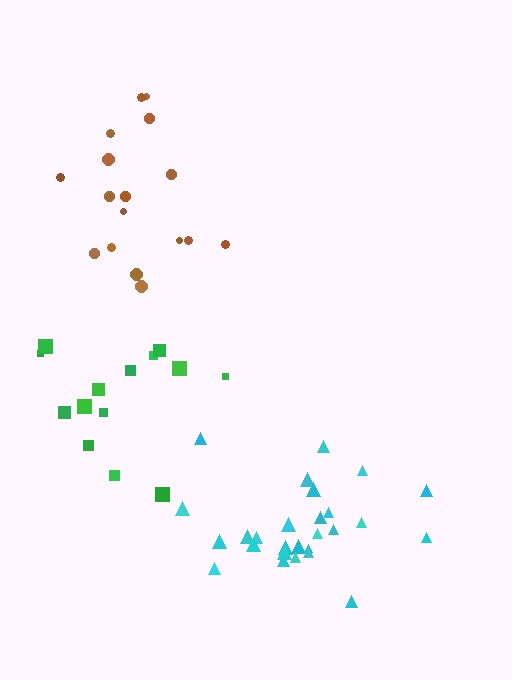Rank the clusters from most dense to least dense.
cyan, green, brown.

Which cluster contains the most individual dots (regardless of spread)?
Cyan (27).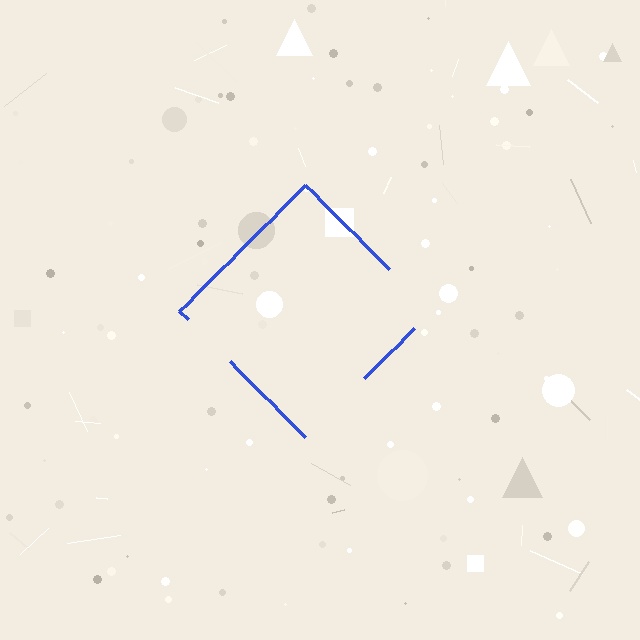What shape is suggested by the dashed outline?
The dashed outline suggests a diamond.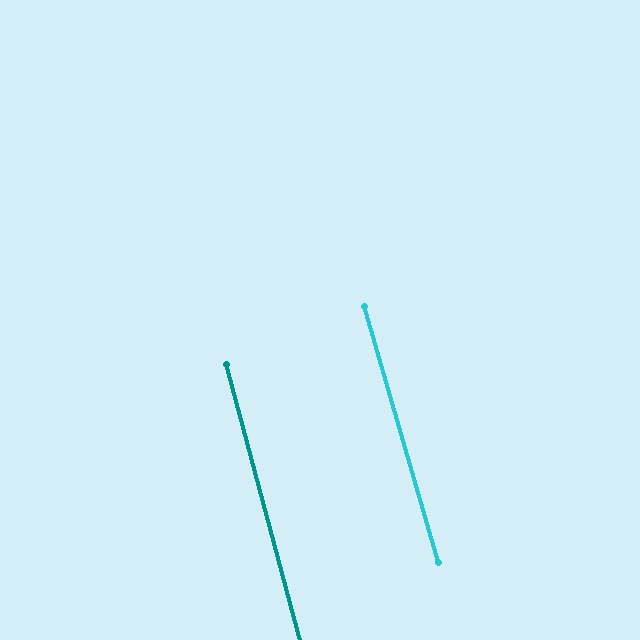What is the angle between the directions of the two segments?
Approximately 1 degree.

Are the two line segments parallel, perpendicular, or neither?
Parallel — their directions differ by only 1.1°.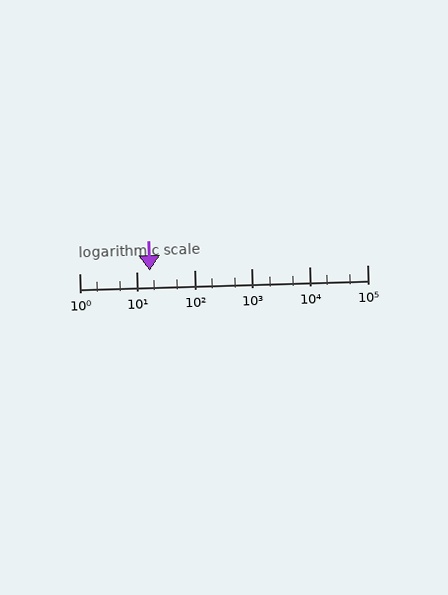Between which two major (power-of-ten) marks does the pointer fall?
The pointer is between 10 and 100.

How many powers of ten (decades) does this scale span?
The scale spans 5 decades, from 1 to 100000.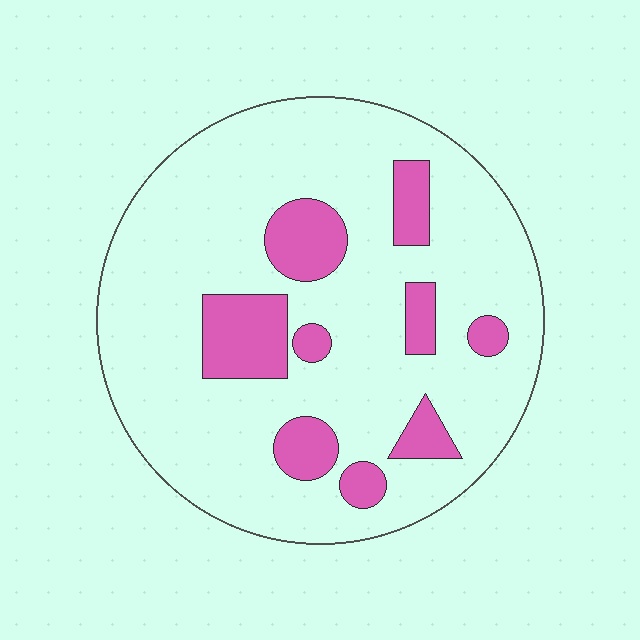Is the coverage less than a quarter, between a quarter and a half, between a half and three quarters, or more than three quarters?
Less than a quarter.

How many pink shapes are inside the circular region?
9.